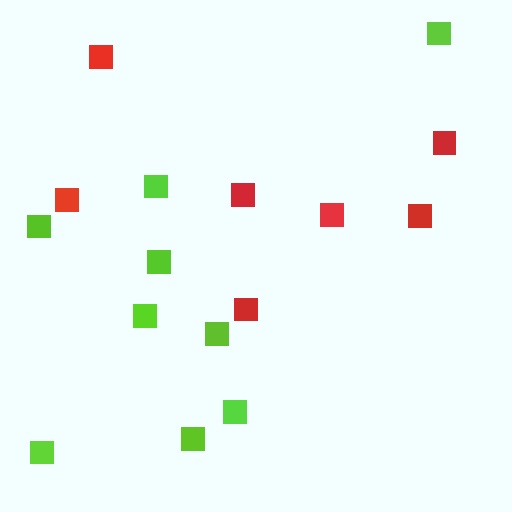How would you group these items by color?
There are 2 groups: one group of lime squares (9) and one group of red squares (7).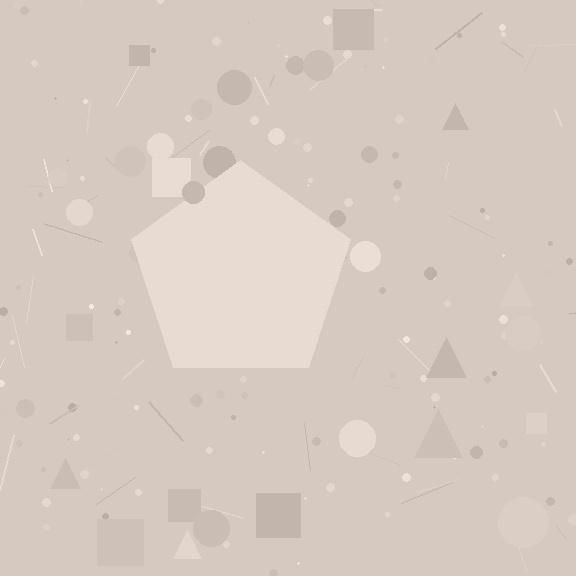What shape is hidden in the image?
A pentagon is hidden in the image.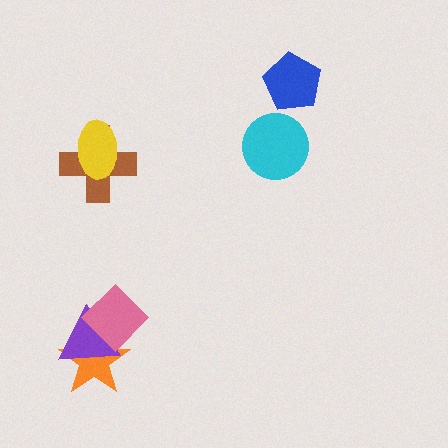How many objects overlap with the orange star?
2 objects overlap with the orange star.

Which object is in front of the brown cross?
The yellow ellipse is in front of the brown cross.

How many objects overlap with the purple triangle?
2 objects overlap with the purple triangle.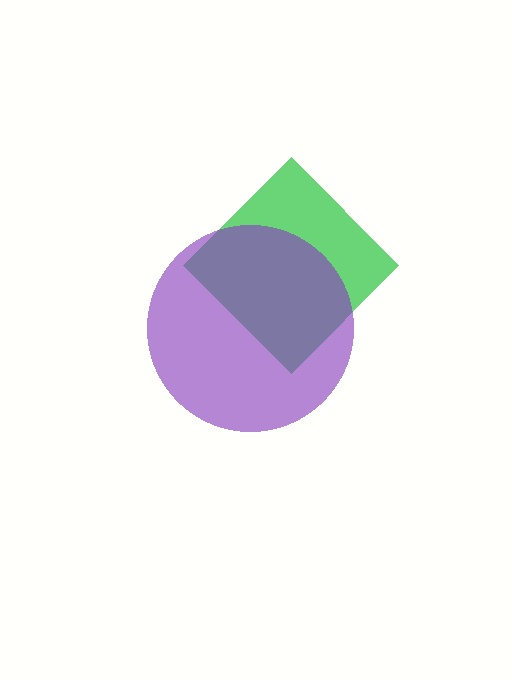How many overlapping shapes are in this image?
There are 2 overlapping shapes in the image.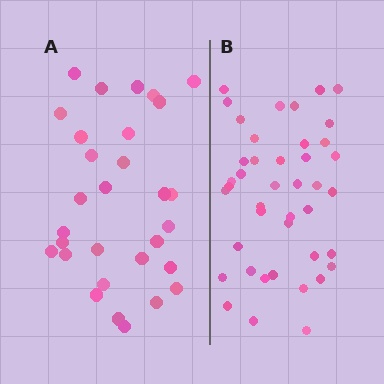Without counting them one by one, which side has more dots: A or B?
Region B (the right region) has more dots.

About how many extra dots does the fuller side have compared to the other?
Region B has roughly 12 or so more dots than region A.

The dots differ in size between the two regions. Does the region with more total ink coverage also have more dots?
No. Region A has more total ink coverage because its dots are larger, but region B actually contains more individual dots. Total area can be misleading — the number of items is what matters here.